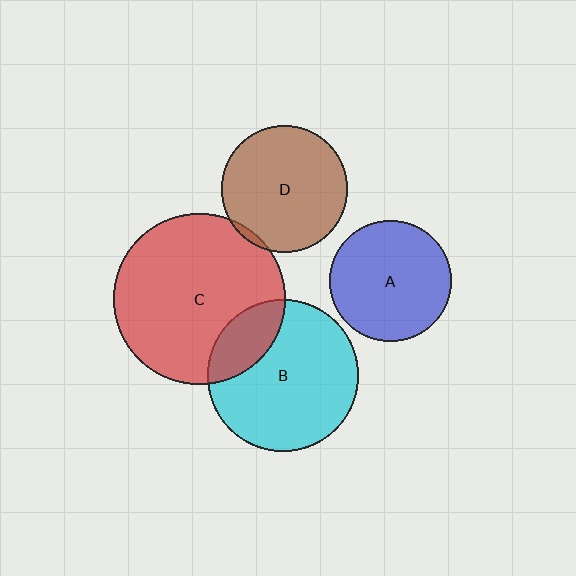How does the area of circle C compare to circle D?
Approximately 1.8 times.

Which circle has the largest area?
Circle C (red).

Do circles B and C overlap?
Yes.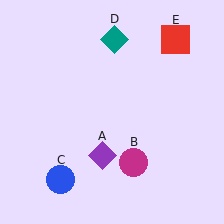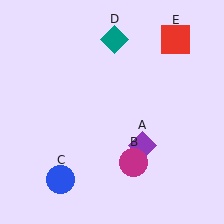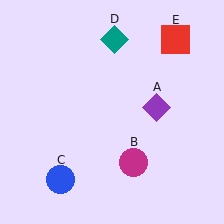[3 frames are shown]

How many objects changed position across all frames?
1 object changed position: purple diamond (object A).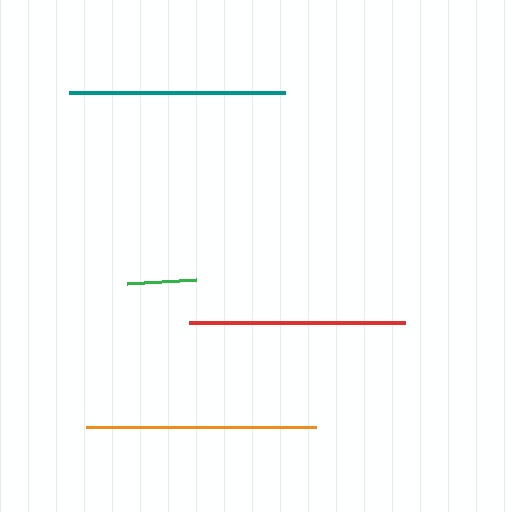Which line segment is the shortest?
The green line is the shortest at approximately 69 pixels.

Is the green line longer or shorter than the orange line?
The orange line is longer than the green line.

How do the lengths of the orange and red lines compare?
The orange and red lines are approximately the same length.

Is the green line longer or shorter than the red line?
The red line is longer than the green line.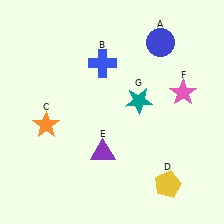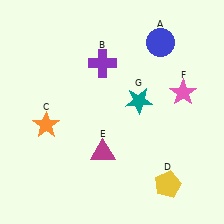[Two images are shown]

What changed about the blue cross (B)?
In Image 1, B is blue. In Image 2, it changed to purple.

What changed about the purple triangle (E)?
In Image 1, E is purple. In Image 2, it changed to magenta.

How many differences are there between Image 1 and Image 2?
There are 2 differences between the two images.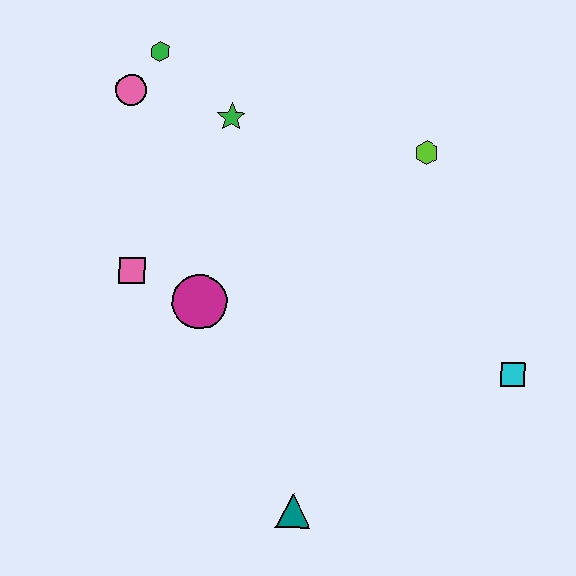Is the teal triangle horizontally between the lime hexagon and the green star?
Yes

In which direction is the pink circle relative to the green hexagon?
The pink circle is below the green hexagon.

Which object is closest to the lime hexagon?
The green star is closest to the lime hexagon.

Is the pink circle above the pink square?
Yes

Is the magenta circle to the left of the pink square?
No